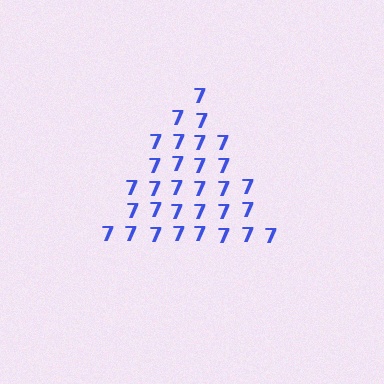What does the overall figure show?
The overall figure shows a triangle.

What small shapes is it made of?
It is made of small digit 7's.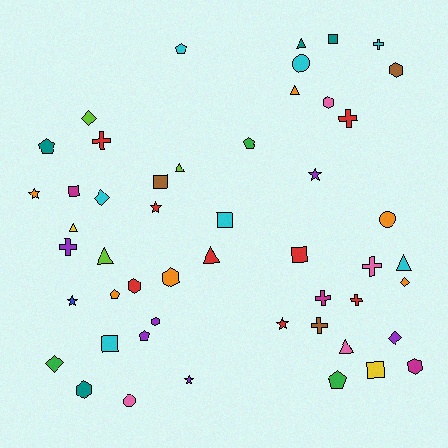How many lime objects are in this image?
There are 3 lime objects.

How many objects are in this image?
There are 50 objects.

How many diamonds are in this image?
There are 5 diamonds.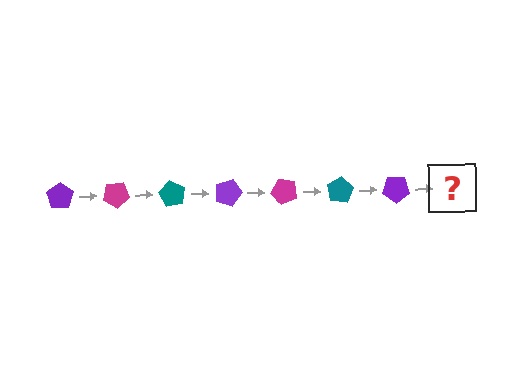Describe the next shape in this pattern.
It should be a magenta pentagon, rotated 210 degrees from the start.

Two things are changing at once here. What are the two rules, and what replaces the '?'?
The two rules are that it rotates 30 degrees each step and the color cycles through purple, magenta, and teal. The '?' should be a magenta pentagon, rotated 210 degrees from the start.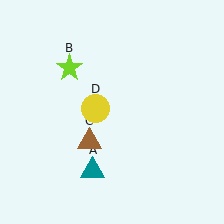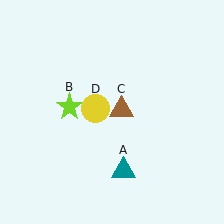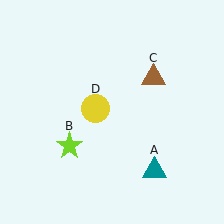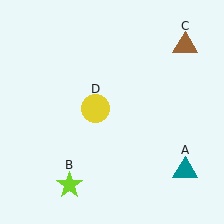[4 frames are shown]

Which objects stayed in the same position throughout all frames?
Yellow circle (object D) remained stationary.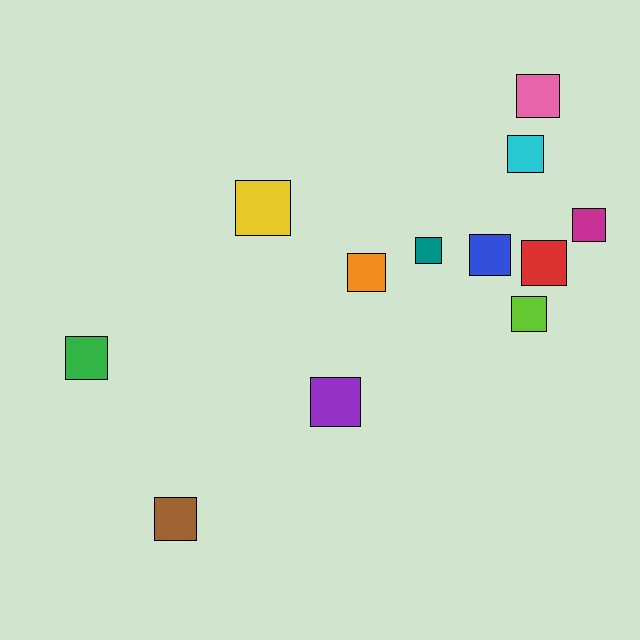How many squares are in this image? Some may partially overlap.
There are 12 squares.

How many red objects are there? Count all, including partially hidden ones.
There is 1 red object.